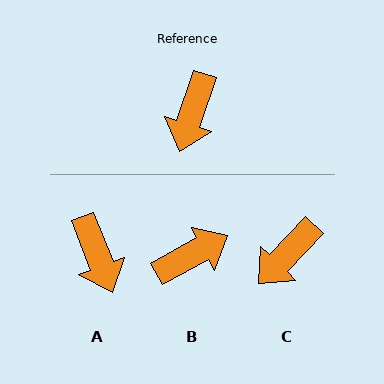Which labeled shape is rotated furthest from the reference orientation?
B, about 137 degrees away.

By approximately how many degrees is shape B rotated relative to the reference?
Approximately 137 degrees counter-clockwise.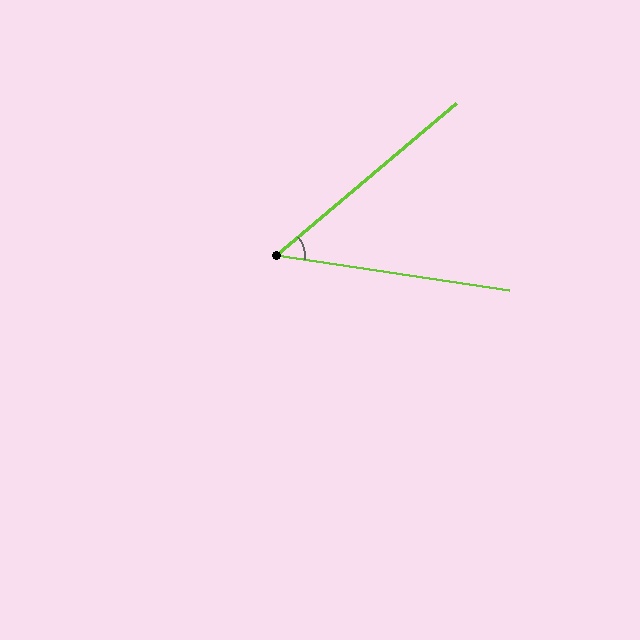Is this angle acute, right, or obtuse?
It is acute.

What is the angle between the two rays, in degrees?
Approximately 49 degrees.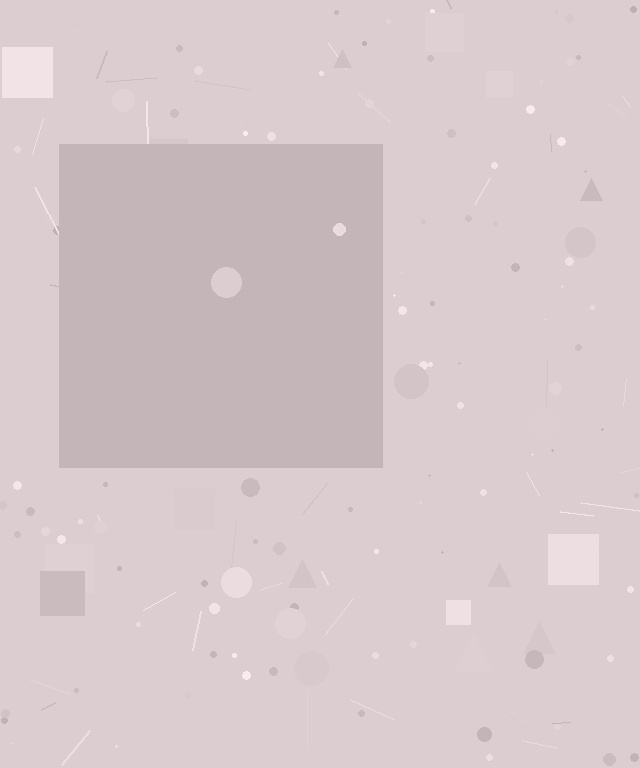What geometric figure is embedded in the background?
A square is embedded in the background.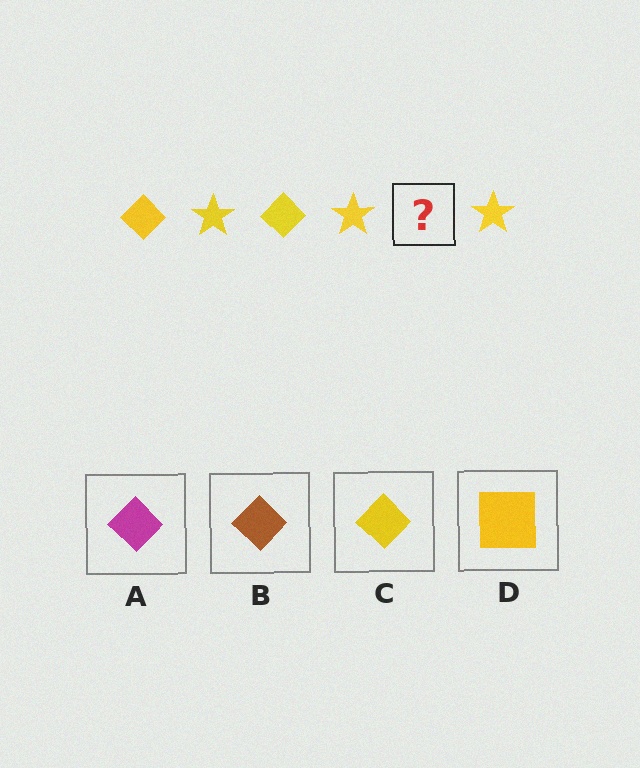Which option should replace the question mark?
Option C.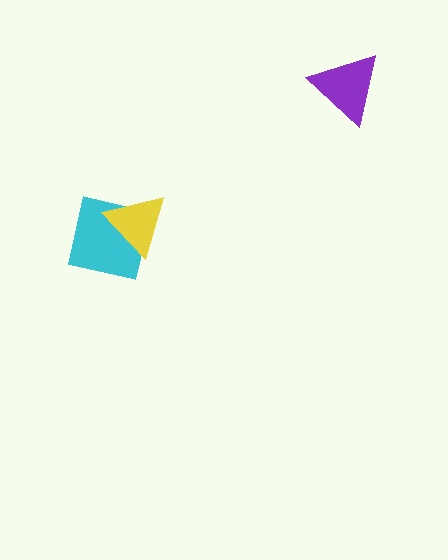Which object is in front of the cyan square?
The yellow triangle is in front of the cyan square.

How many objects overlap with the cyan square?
1 object overlaps with the cyan square.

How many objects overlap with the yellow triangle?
1 object overlaps with the yellow triangle.